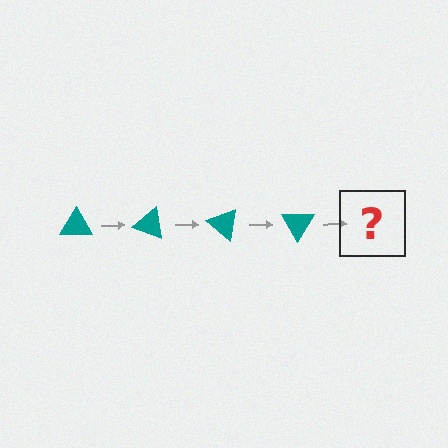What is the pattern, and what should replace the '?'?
The pattern is that the triangle rotates 20 degrees each step. The '?' should be a teal triangle rotated 80 degrees.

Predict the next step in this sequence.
The next step is a teal triangle rotated 80 degrees.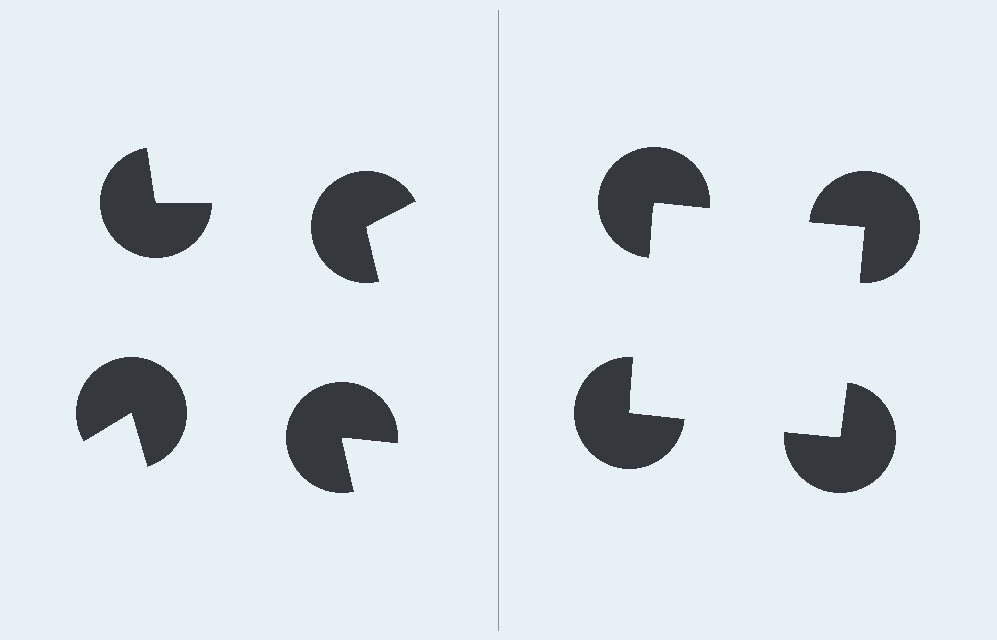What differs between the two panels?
The pac-man discs are positioned identically on both sides; only the wedge orientations differ. On the right they align to a square; on the left they are misaligned.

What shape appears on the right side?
An illusory square.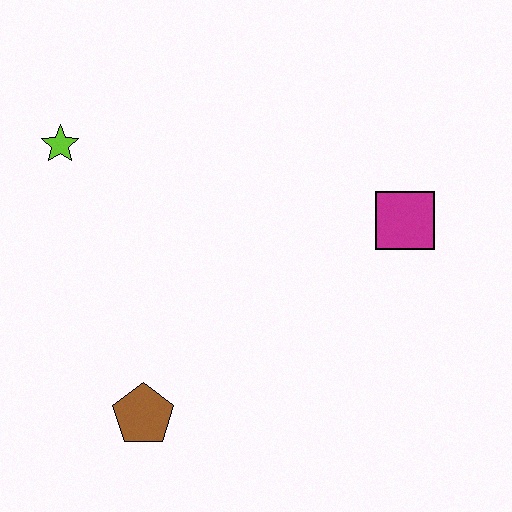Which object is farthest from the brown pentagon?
The magenta square is farthest from the brown pentagon.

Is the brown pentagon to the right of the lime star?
Yes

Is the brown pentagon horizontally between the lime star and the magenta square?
Yes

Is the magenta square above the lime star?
No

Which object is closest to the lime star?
The brown pentagon is closest to the lime star.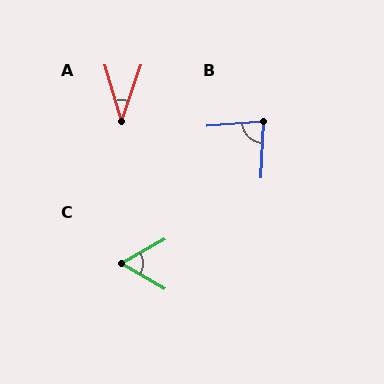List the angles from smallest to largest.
A (35°), C (60°), B (83°).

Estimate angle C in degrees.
Approximately 60 degrees.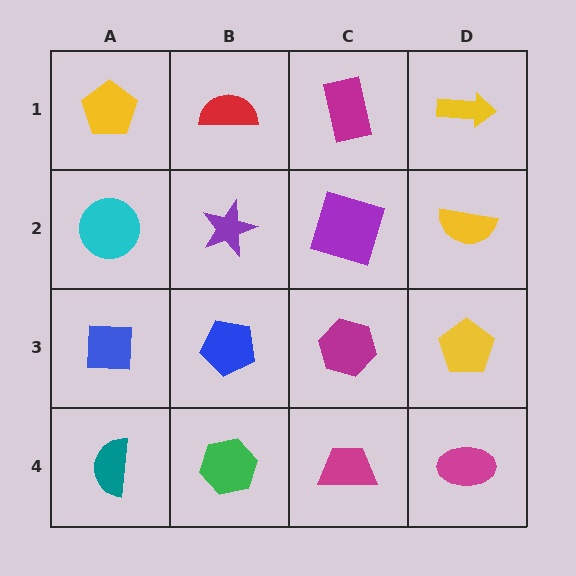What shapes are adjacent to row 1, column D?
A yellow semicircle (row 2, column D), a magenta rectangle (row 1, column C).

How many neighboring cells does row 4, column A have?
2.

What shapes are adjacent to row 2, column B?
A red semicircle (row 1, column B), a blue pentagon (row 3, column B), a cyan circle (row 2, column A), a purple square (row 2, column C).